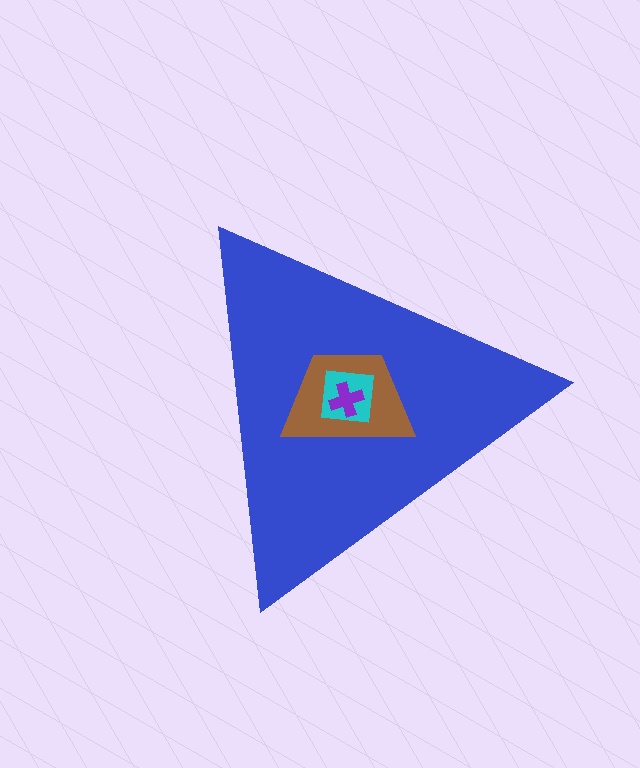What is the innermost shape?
The purple cross.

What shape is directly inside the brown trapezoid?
The cyan square.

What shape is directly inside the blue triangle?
The brown trapezoid.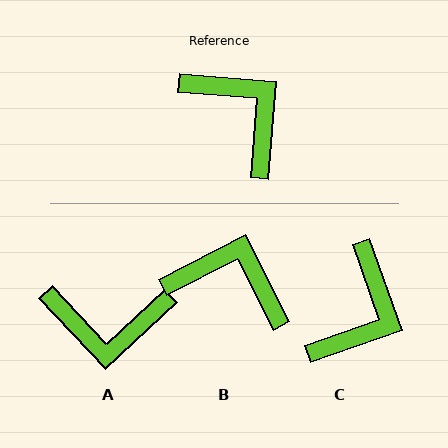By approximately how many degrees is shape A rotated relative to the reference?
Approximately 132 degrees clockwise.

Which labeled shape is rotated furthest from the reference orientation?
A, about 132 degrees away.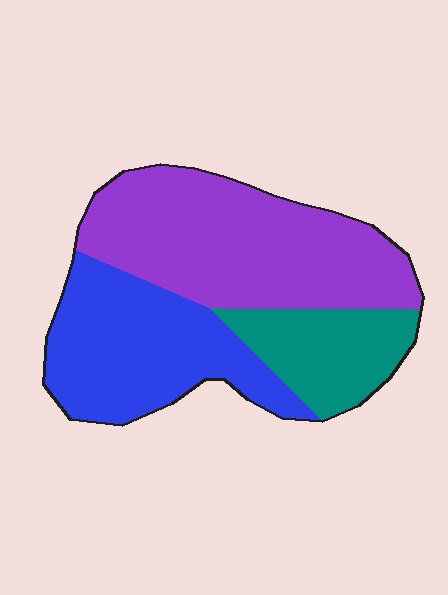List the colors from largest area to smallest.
From largest to smallest: purple, blue, teal.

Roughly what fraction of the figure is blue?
Blue covers around 35% of the figure.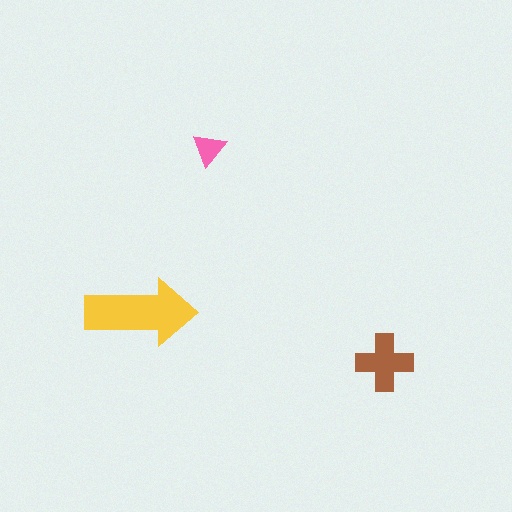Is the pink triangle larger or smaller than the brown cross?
Smaller.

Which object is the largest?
The yellow arrow.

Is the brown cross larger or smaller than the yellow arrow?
Smaller.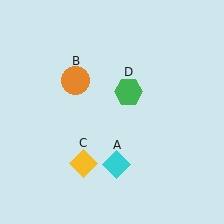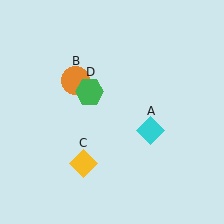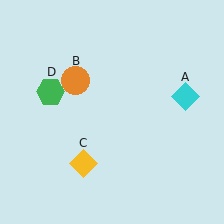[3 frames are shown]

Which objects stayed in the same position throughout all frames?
Orange circle (object B) and yellow diamond (object C) remained stationary.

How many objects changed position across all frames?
2 objects changed position: cyan diamond (object A), green hexagon (object D).